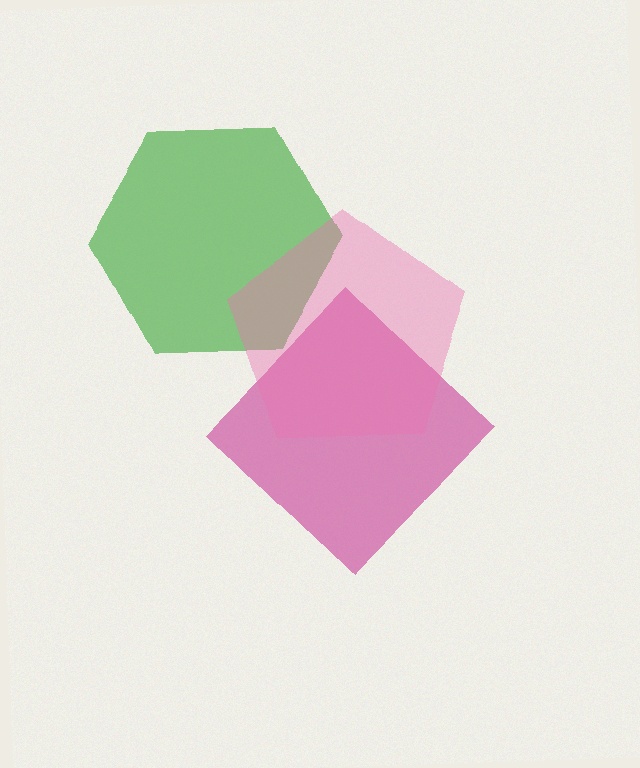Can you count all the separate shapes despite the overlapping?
Yes, there are 3 separate shapes.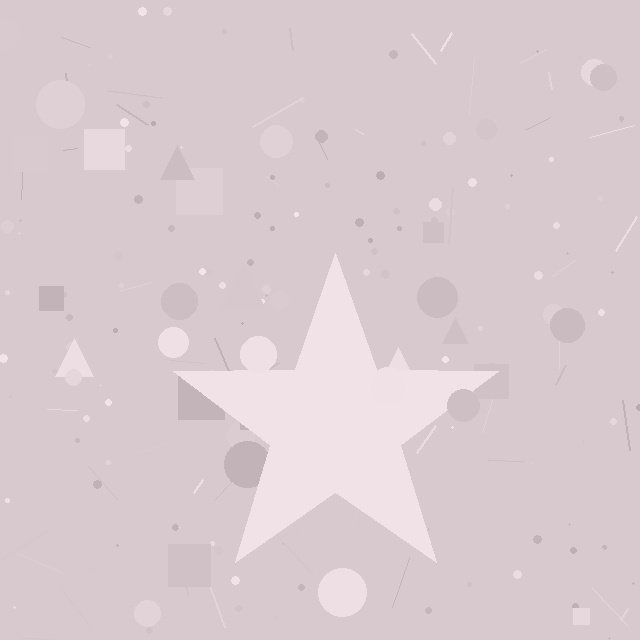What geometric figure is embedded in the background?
A star is embedded in the background.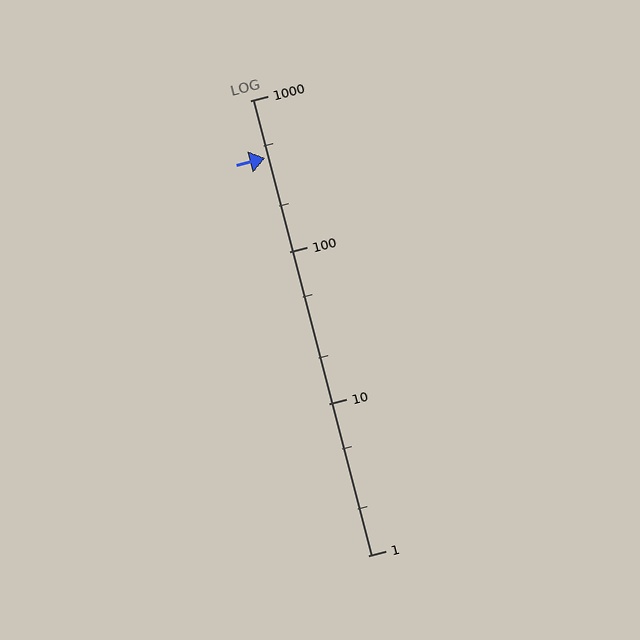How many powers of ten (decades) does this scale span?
The scale spans 3 decades, from 1 to 1000.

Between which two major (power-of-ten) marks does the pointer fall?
The pointer is between 100 and 1000.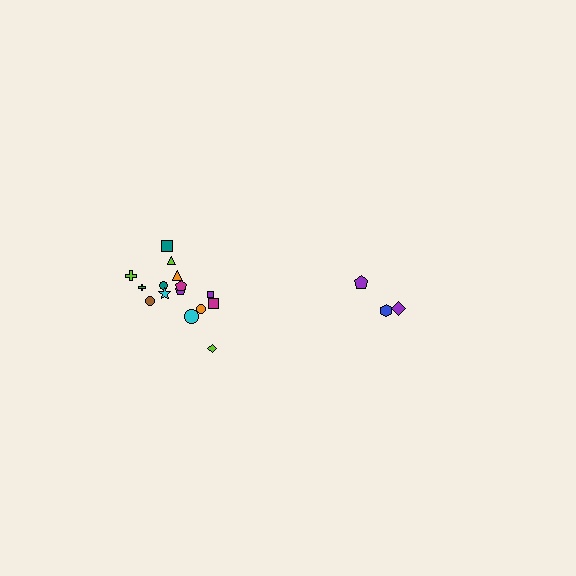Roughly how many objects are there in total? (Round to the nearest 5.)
Roughly 20 objects in total.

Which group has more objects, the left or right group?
The left group.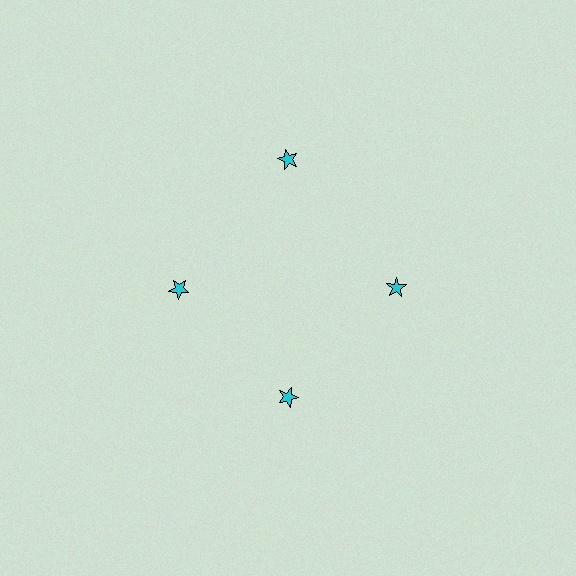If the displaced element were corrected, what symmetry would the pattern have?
It would have 4-fold rotational symmetry — the pattern would map onto itself every 90 degrees.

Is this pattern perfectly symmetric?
No. The 4 cyan stars are arranged in a ring, but one element near the 12 o'clock position is pushed outward from the center, breaking the 4-fold rotational symmetry.